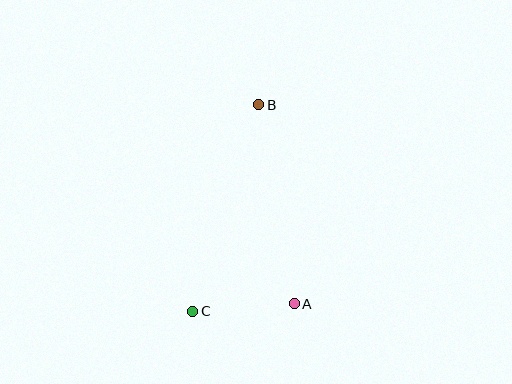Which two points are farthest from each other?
Points B and C are farthest from each other.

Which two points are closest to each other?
Points A and C are closest to each other.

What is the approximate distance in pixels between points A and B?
The distance between A and B is approximately 202 pixels.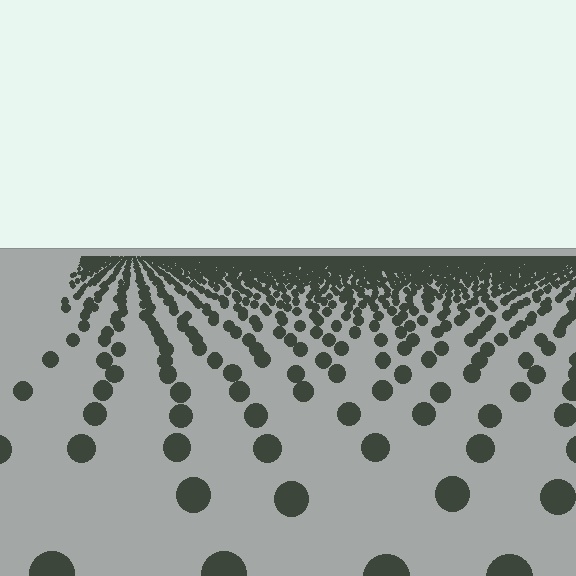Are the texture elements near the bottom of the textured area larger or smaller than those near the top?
Larger. Near the bottom, elements are closer to the viewer and appear at a bigger on-screen size.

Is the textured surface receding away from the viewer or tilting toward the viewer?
The surface is receding away from the viewer. Texture elements get smaller and denser toward the top.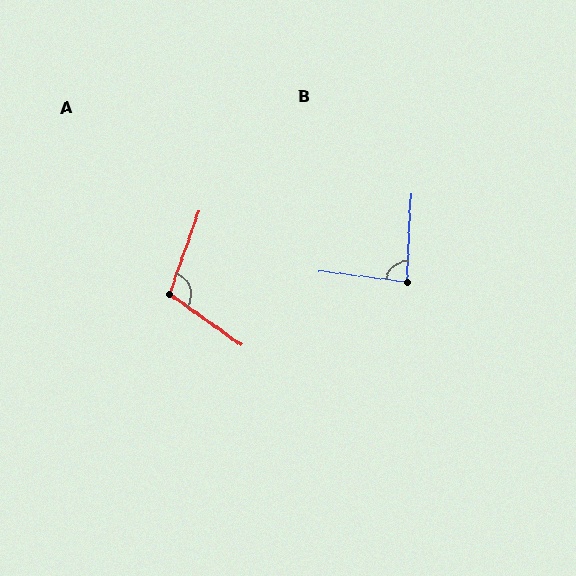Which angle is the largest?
A, at approximately 106 degrees.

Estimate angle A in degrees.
Approximately 106 degrees.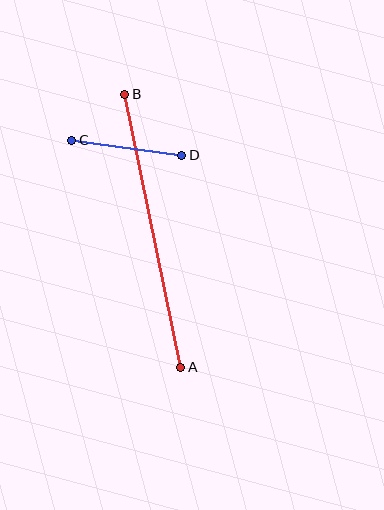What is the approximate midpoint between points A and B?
The midpoint is at approximately (153, 231) pixels.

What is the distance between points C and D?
The distance is approximately 111 pixels.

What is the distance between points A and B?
The distance is approximately 279 pixels.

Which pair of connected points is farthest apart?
Points A and B are farthest apart.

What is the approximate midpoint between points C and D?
The midpoint is at approximately (127, 148) pixels.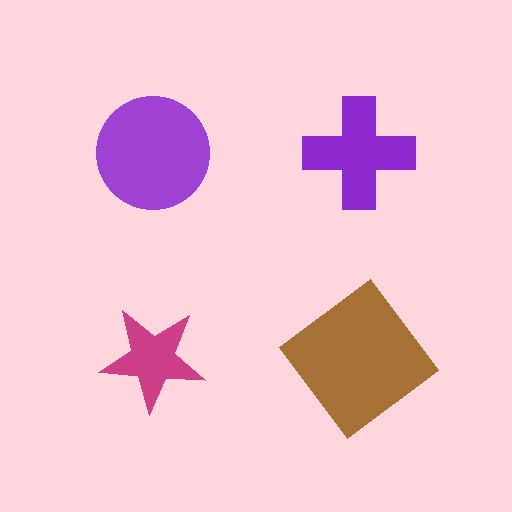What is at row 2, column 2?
A brown diamond.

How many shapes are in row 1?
2 shapes.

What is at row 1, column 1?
A purple circle.